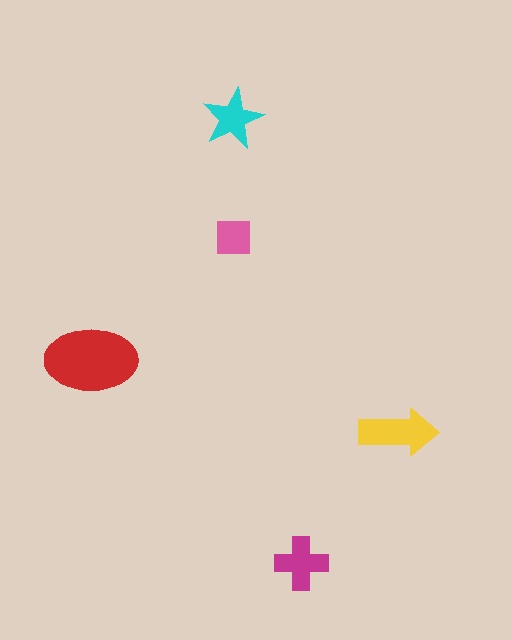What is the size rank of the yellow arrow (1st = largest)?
2nd.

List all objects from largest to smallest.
The red ellipse, the yellow arrow, the magenta cross, the cyan star, the pink square.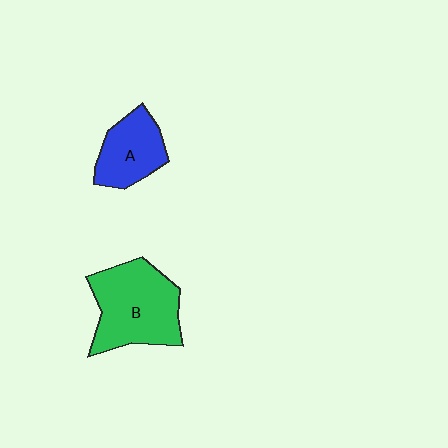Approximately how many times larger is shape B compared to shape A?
Approximately 1.6 times.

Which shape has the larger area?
Shape B (green).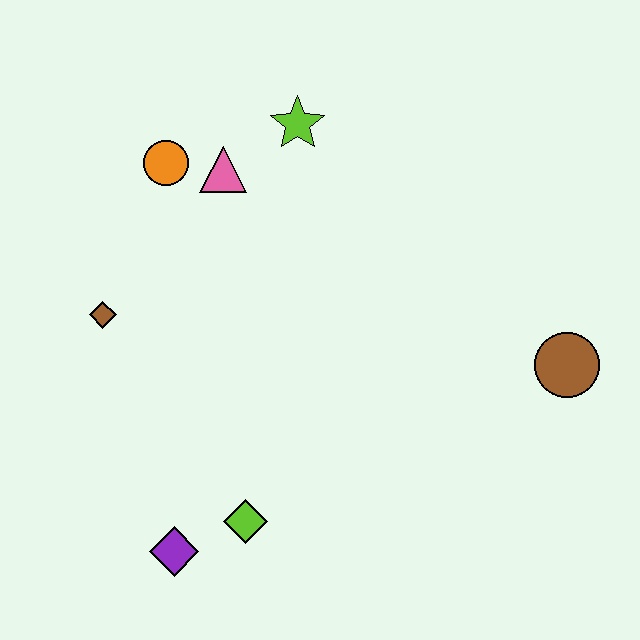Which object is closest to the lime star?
The pink triangle is closest to the lime star.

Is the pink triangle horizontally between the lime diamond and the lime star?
No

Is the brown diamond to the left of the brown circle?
Yes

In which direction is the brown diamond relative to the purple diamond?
The brown diamond is above the purple diamond.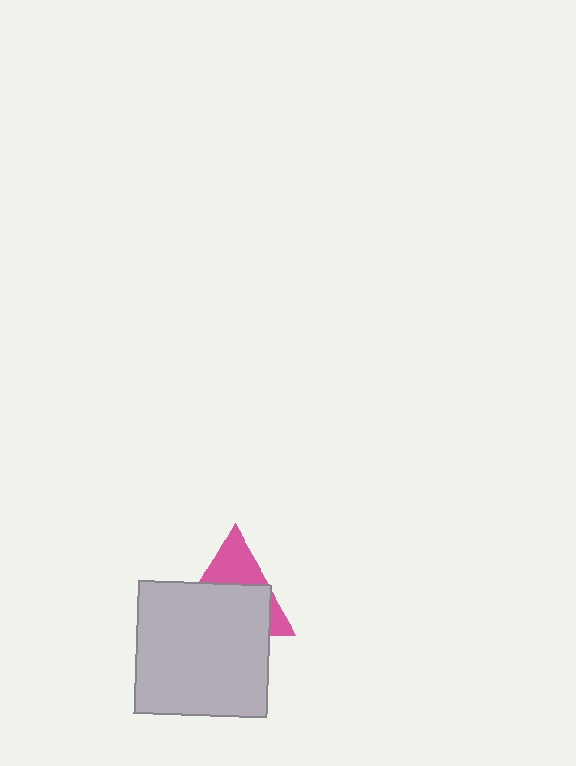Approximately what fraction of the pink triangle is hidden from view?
Roughly 62% of the pink triangle is hidden behind the light gray square.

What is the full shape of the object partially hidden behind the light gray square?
The partially hidden object is a pink triangle.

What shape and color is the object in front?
The object in front is a light gray square.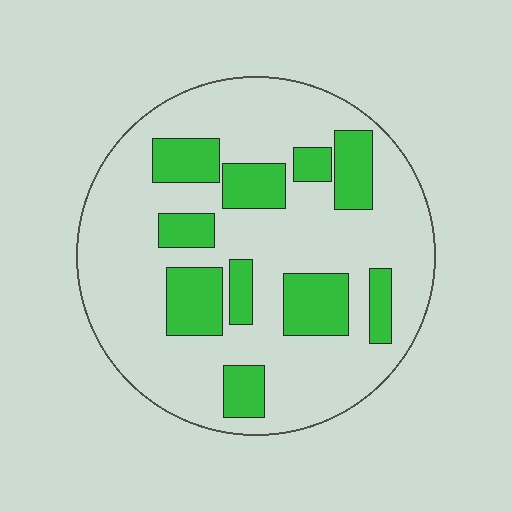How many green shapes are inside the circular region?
10.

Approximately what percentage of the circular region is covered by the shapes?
Approximately 25%.